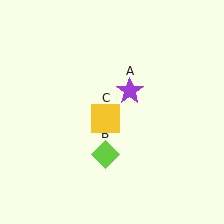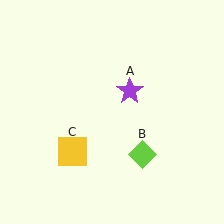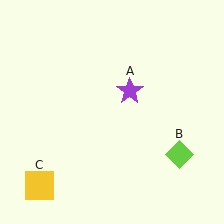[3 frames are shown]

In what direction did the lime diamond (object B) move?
The lime diamond (object B) moved right.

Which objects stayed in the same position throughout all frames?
Purple star (object A) remained stationary.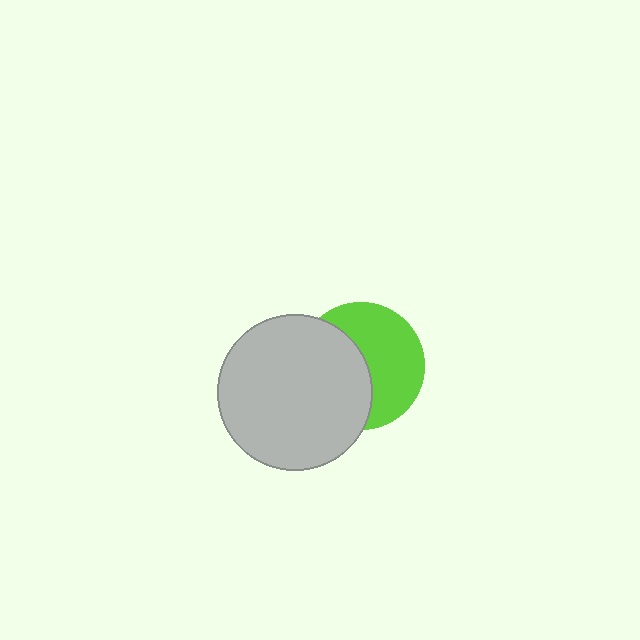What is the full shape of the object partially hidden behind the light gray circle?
The partially hidden object is a lime circle.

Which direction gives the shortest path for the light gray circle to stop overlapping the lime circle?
Moving left gives the shortest separation.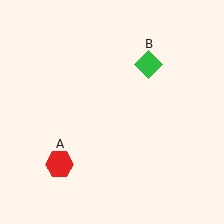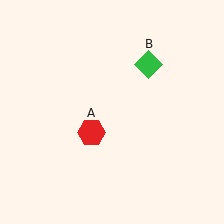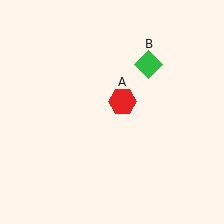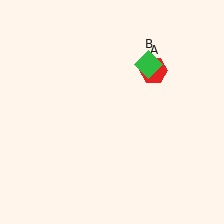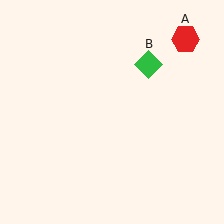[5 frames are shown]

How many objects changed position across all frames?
1 object changed position: red hexagon (object A).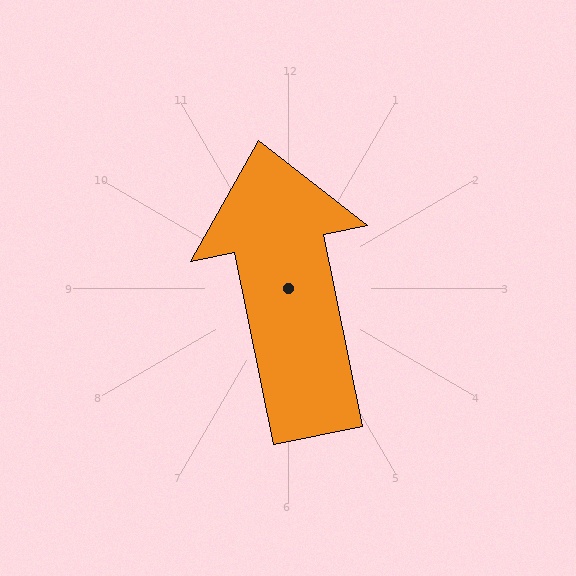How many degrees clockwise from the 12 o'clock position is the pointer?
Approximately 349 degrees.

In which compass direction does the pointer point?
North.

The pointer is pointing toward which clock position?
Roughly 12 o'clock.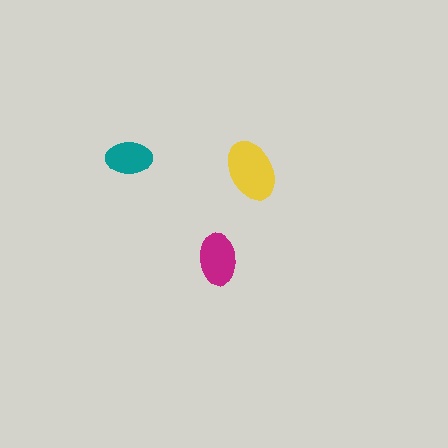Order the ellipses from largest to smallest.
the yellow one, the magenta one, the teal one.